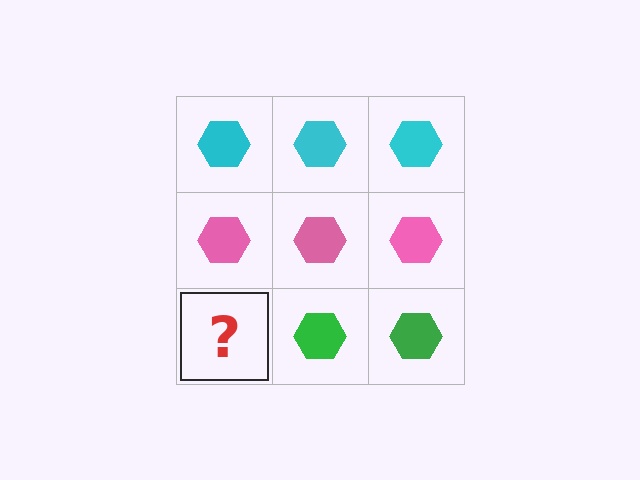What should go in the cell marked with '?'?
The missing cell should contain a green hexagon.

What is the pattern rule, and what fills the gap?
The rule is that each row has a consistent color. The gap should be filled with a green hexagon.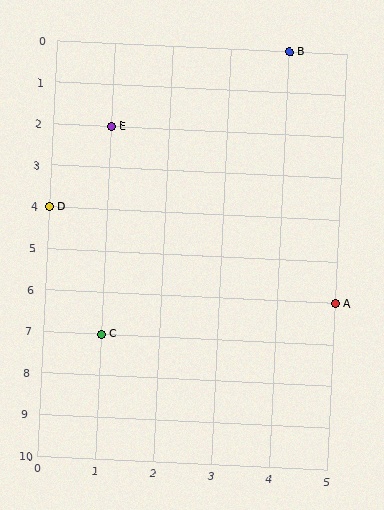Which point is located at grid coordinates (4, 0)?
Point B is at (4, 0).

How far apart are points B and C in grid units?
Points B and C are 3 columns and 7 rows apart (about 7.6 grid units diagonally).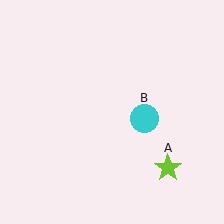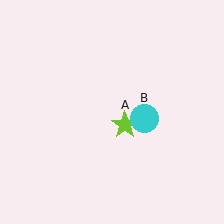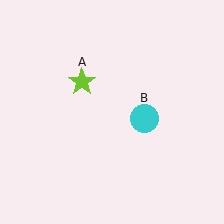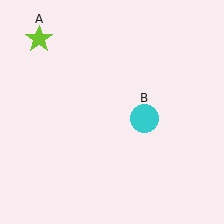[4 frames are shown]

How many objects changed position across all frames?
1 object changed position: lime star (object A).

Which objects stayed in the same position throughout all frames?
Cyan circle (object B) remained stationary.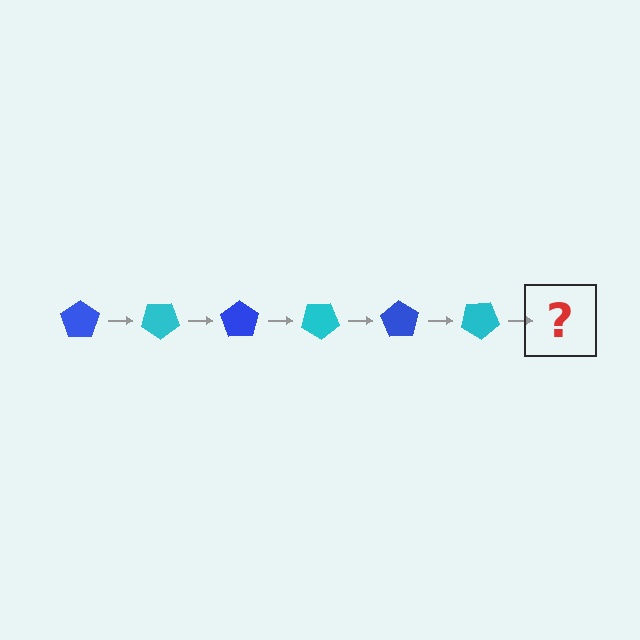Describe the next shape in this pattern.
It should be a blue pentagon, rotated 210 degrees from the start.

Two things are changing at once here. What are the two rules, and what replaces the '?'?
The two rules are that it rotates 35 degrees each step and the color cycles through blue and cyan. The '?' should be a blue pentagon, rotated 210 degrees from the start.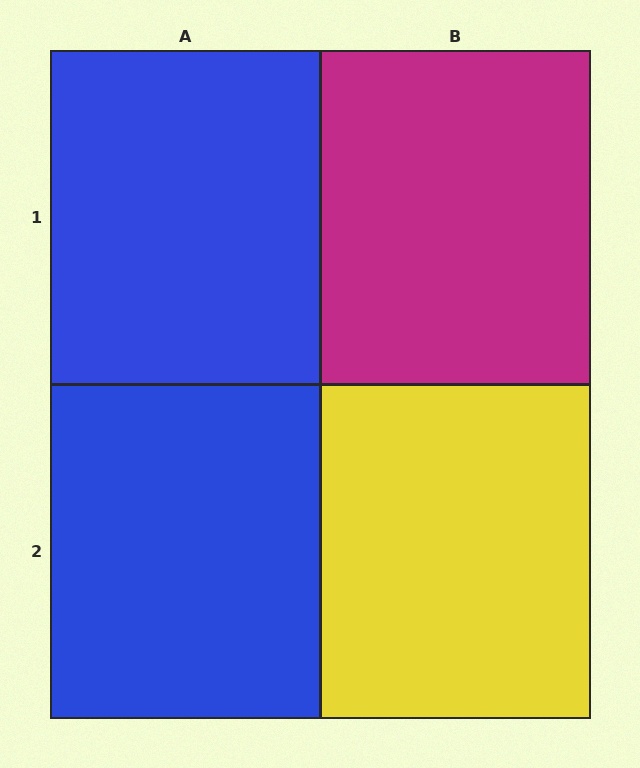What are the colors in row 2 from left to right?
Blue, yellow.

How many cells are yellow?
1 cell is yellow.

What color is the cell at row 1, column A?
Blue.